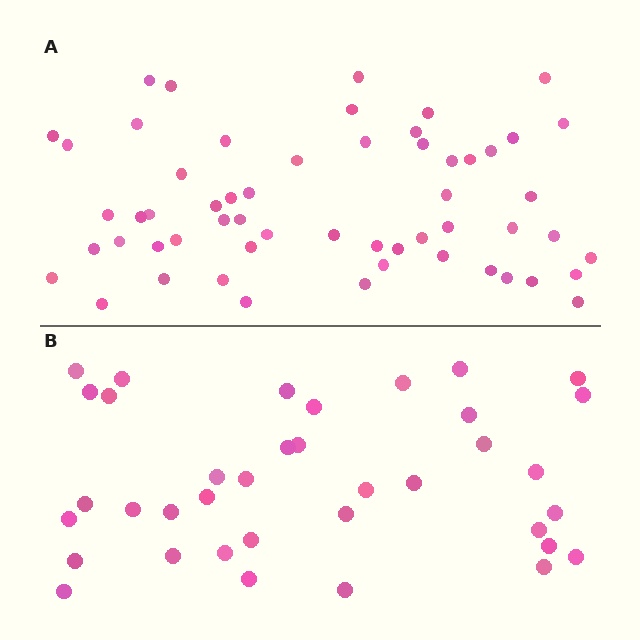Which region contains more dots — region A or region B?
Region A (the top region) has more dots.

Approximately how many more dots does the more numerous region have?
Region A has approximately 20 more dots than region B.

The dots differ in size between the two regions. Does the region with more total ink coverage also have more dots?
No. Region B has more total ink coverage because its dots are larger, but region A actually contains more individual dots. Total area can be misleading — the number of items is what matters here.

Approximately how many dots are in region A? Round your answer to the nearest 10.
About 60 dots. (The exact count is 57, which rounds to 60.)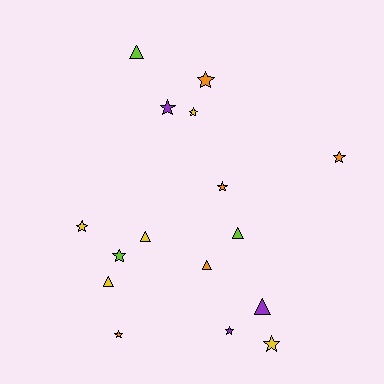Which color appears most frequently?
Orange, with 5 objects.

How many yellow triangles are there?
There are 2 yellow triangles.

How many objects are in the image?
There are 16 objects.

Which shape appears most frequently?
Star, with 10 objects.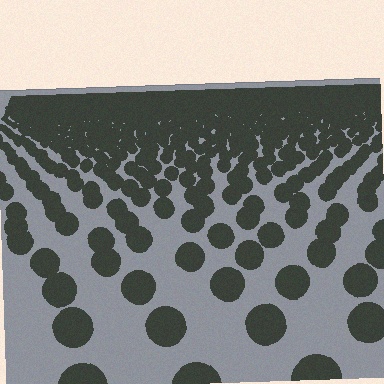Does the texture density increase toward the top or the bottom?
Density increases toward the top.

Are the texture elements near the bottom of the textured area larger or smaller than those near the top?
Larger. Near the bottom, elements are closer to the viewer and appear at a bigger on-screen size.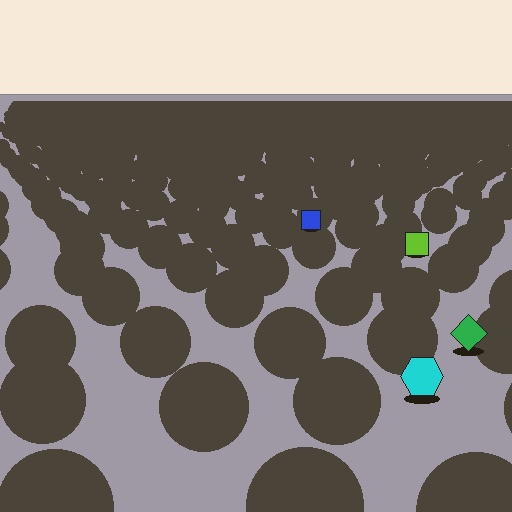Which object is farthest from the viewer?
The blue square is farthest from the viewer. It appears smaller and the ground texture around it is denser.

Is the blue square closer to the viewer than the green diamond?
No. The green diamond is closer — you can tell from the texture gradient: the ground texture is coarser near it.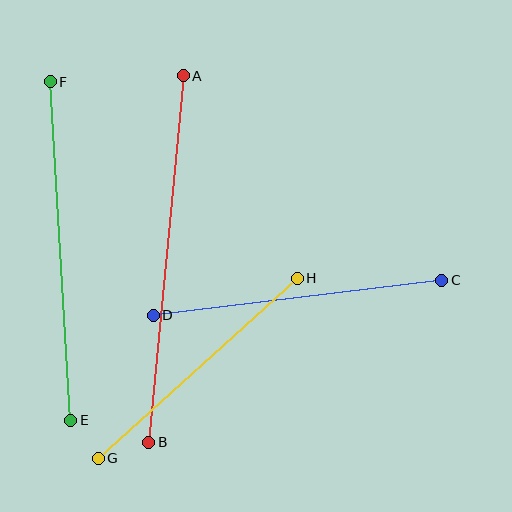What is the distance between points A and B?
The distance is approximately 368 pixels.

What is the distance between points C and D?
The distance is approximately 290 pixels.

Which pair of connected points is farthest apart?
Points A and B are farthest apart.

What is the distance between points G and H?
The distance is approximately 268 pixels.